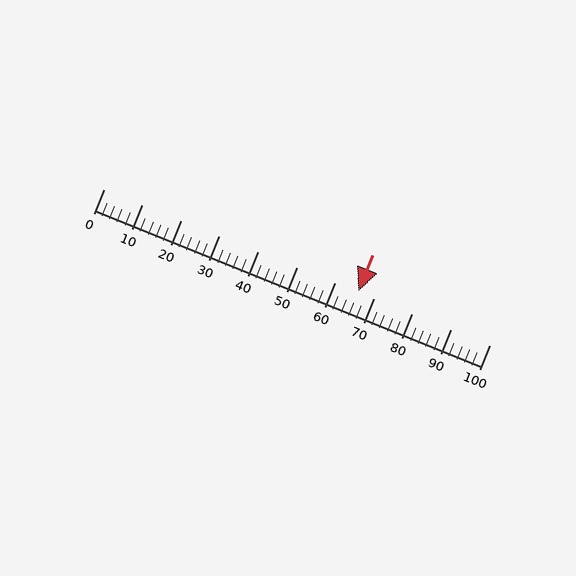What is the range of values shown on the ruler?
The ruler shows values from 0 to 100.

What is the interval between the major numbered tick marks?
The major tick marks are spaced 10 units apart.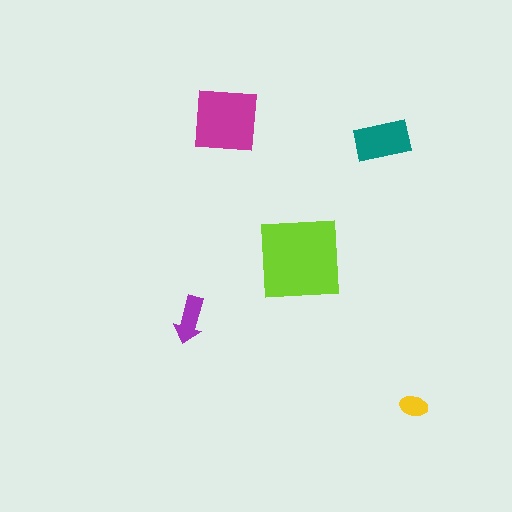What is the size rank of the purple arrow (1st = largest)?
4th.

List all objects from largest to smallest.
The lime square, the magenta square, the teal rectangle, the purple arrow, the yellow ellipse.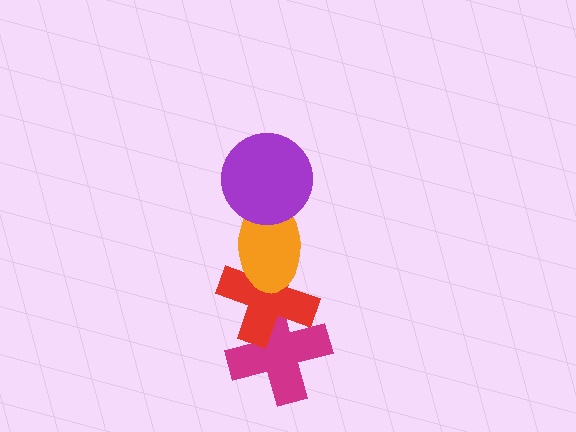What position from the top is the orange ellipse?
The orange ellipse is 2nd from the top.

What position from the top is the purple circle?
The purple circle is 1st from the top.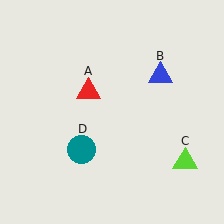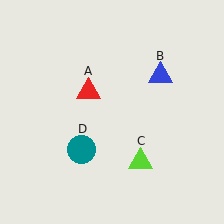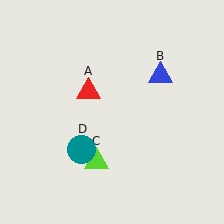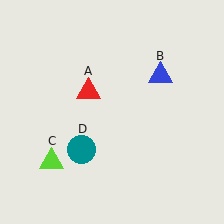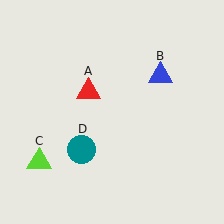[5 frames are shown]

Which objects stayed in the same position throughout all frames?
Red triangle (object A) and blue triangle (object B) and teal circle (object D) remained stationary.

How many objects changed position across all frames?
1 object changed position: lime triangle (object C).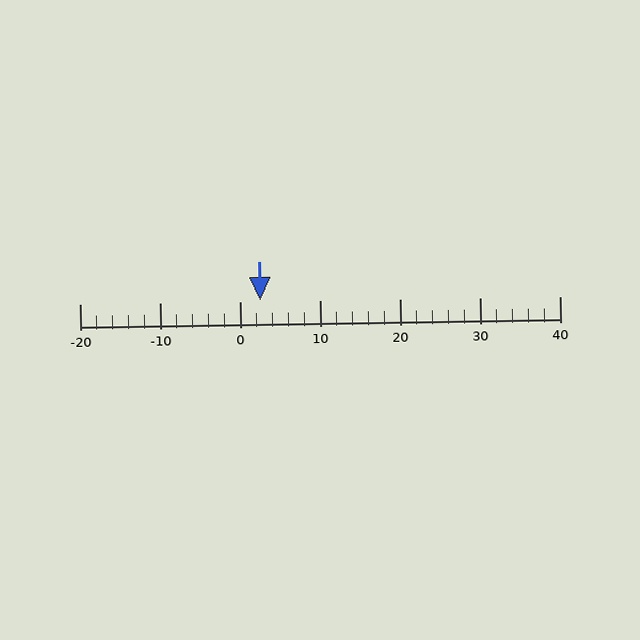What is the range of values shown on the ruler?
The ruler shows values from -20 to 40.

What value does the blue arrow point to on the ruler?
The blue arrow points to approximately 3.